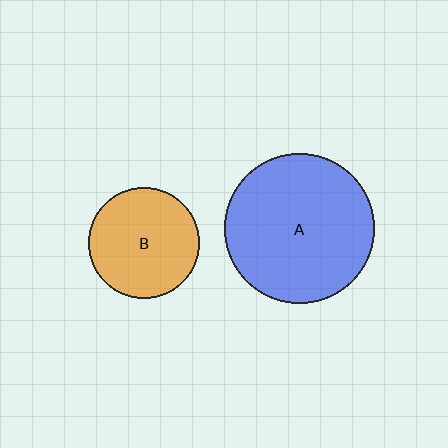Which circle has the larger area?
Circle A (blue).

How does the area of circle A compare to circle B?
Approximately 1.8 times.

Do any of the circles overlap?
No, none of the circles overlap.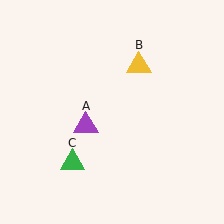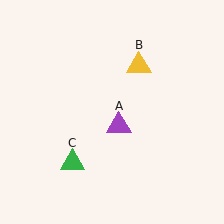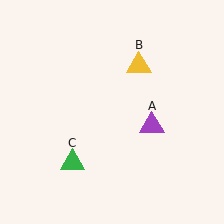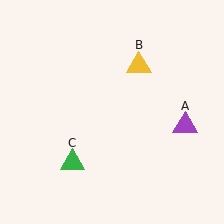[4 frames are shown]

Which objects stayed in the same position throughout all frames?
Yellow triangle (object B) and green triangle (object C) remained stationary.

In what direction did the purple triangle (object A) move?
The purple triangle (object A) moved right.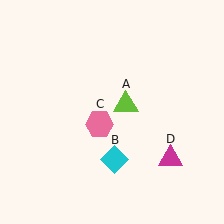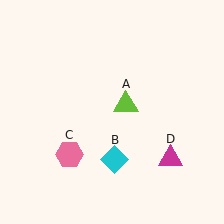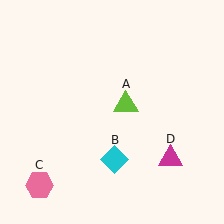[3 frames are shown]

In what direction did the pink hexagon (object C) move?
The pink hexagon (object C) moved down and to the left.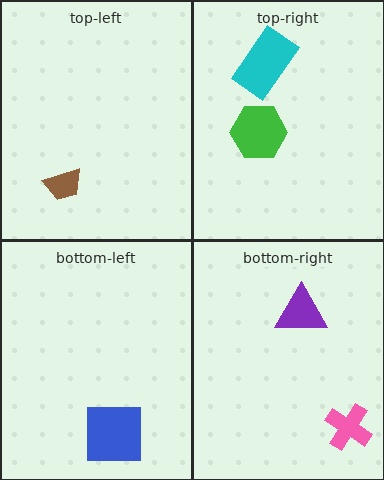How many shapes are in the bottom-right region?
2.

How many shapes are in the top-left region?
1.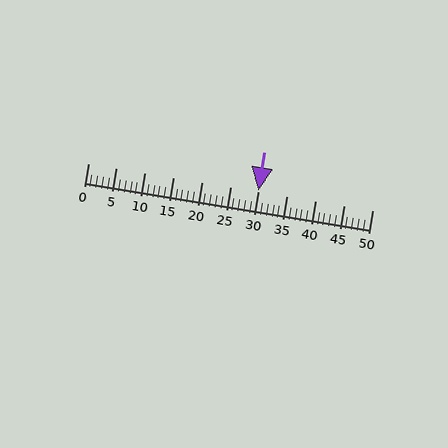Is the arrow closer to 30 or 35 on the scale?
The arrow is closer to 30.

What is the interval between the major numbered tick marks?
The major tick marks are spaced 5 units apart.